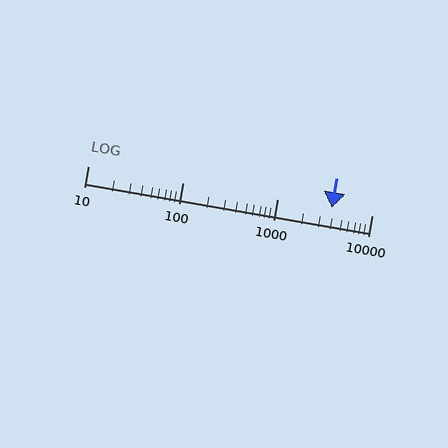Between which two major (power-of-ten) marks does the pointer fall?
The pointer is between 1000 and 10000.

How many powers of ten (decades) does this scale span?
The scale spans 3 decades, from 10 to 10000.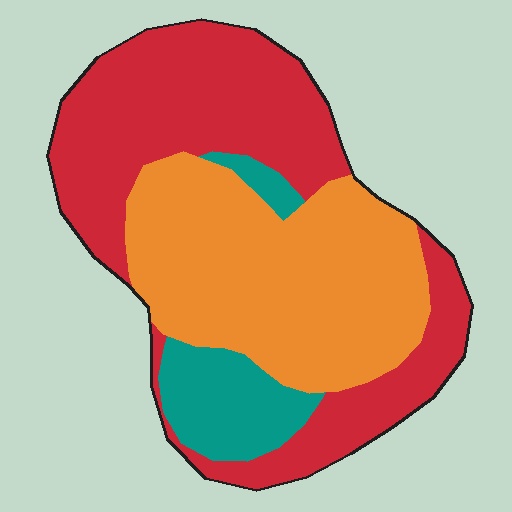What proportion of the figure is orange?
Orange takes up about two fifths (2/5) of the figure.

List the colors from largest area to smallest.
From largest to smallest: red, orange, teal.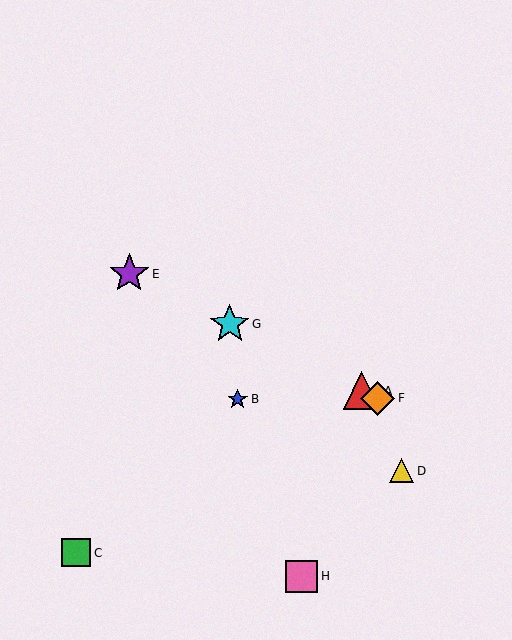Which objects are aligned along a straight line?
Objects A, E, F, G are aligned along a straight line.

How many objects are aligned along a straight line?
4 objects (A, E, F, G) are aligned along a straight line.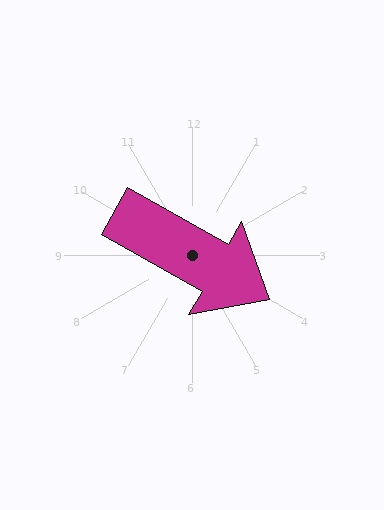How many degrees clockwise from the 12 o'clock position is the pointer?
Approximately 120 degrees.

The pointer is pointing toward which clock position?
Roughly 4 o'clock.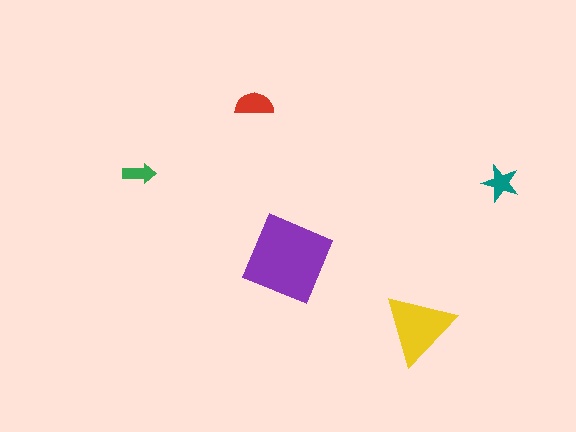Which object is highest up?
The red semicircle is topmost.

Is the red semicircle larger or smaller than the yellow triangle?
Smaller.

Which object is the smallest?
The green arrow.